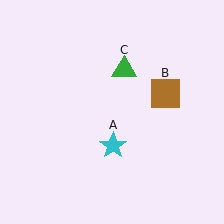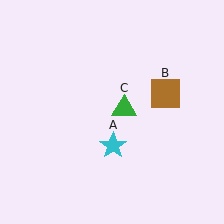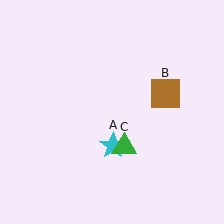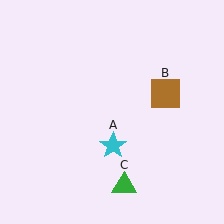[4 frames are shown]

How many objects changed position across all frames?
1 object changed position: green triangle (object C).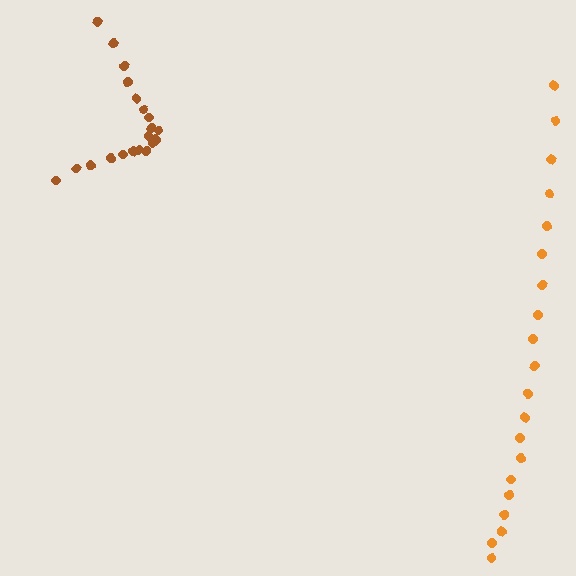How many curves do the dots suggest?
There are 2 distinct paths.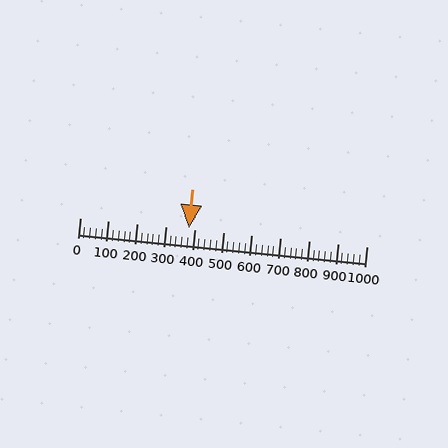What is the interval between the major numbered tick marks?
The major tick marks are spaced 100 units apart.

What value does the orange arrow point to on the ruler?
The orange arrow points to approximately 380.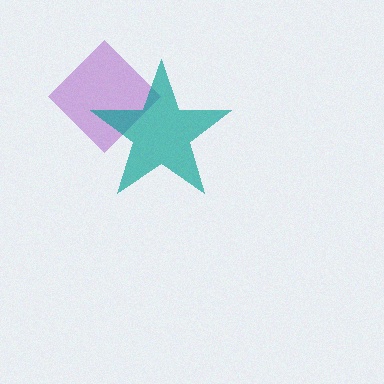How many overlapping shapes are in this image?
There are 2 overlapping shapes in the image.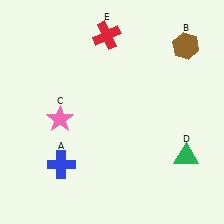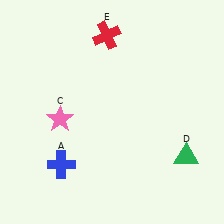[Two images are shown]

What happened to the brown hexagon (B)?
The brown hexagon (B) was removed in Image 2. It was in the top-right area of Image 1.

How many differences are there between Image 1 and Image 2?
There is 1 difference between the two images.